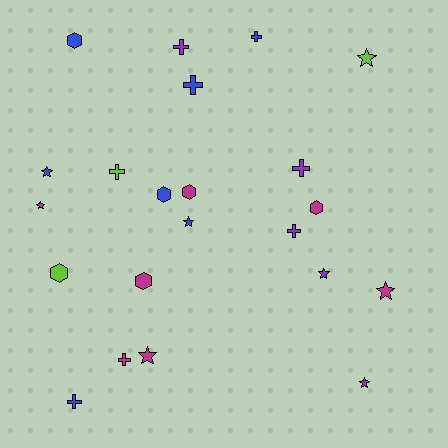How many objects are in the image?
There are 22 objects.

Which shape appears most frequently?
Cross, with 8 objects.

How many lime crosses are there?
There is 1 lime cross.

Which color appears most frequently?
Magenta, with 7 objects.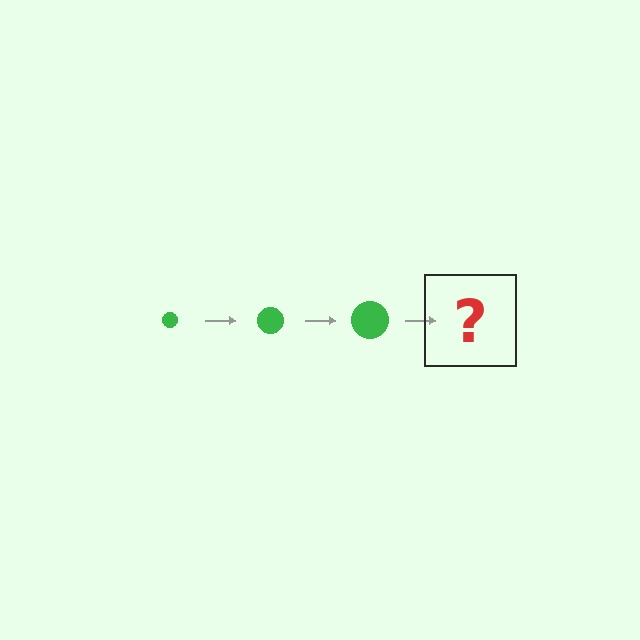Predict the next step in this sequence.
The next step is a green circle, larger than the previous one.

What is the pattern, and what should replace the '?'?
The pattern is that the circle gets progressively larger each step. The '?' should be a green circle, larger than the previous one.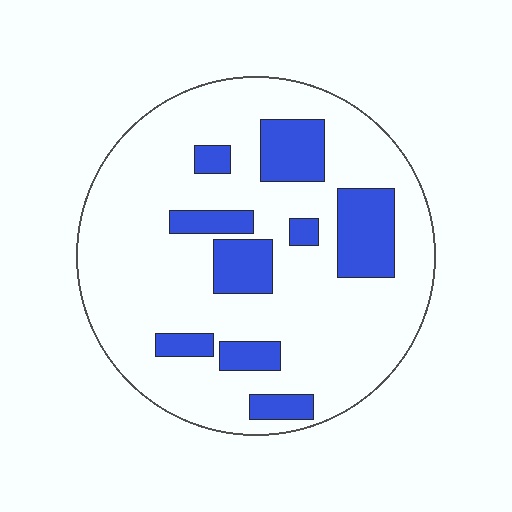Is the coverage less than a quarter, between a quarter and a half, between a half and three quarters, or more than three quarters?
Less than a quarter.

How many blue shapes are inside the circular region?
9.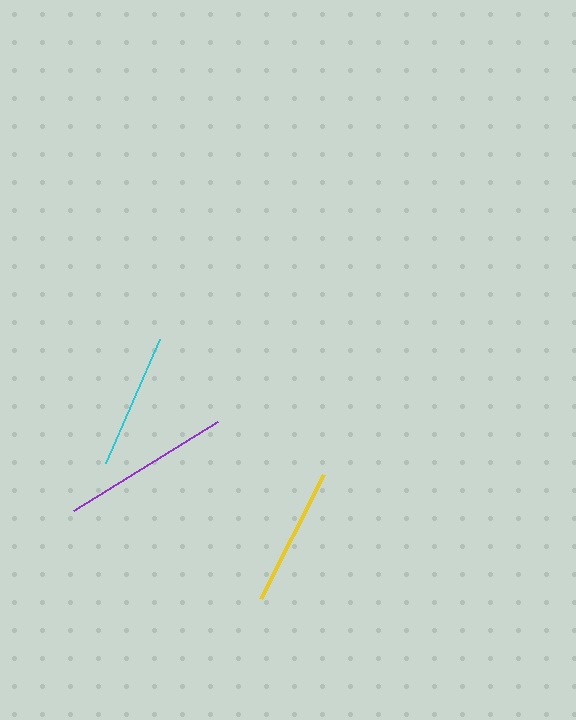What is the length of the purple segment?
The purple segment is approximately 169 pixels long.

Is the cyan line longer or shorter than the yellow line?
The yellow line is longer than the cyan line.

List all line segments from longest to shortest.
From longest to shortest: purple, yellow, cyan.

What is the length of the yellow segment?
The yellow segment is approximately 139 pixels long.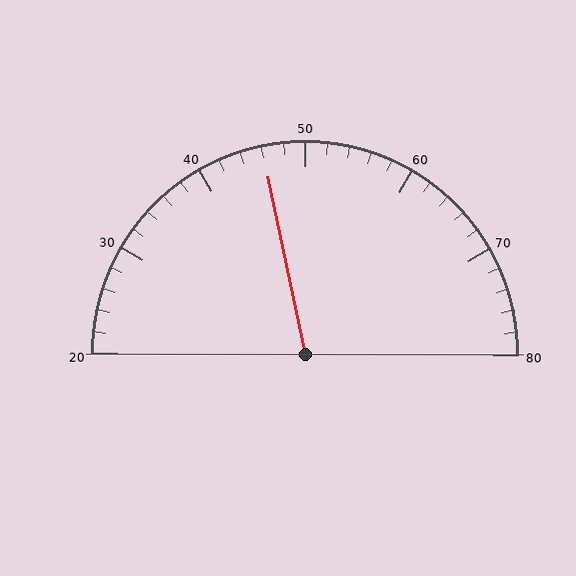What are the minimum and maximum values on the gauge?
The gauge ranges from 20 to 80.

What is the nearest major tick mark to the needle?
The nearest major tick mark is 50.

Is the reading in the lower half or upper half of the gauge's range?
The reading is in the lower half of the range (20 to 80).